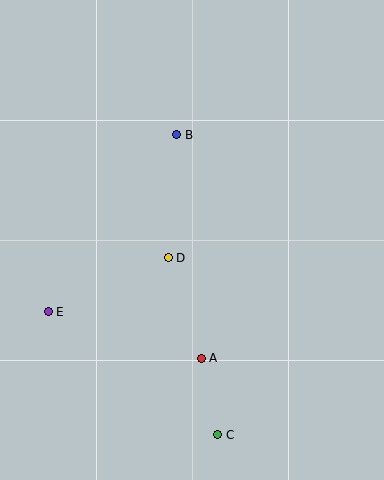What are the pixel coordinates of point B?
Point B is at (177, 135).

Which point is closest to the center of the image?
Point D at (168, 258) is closest to the center.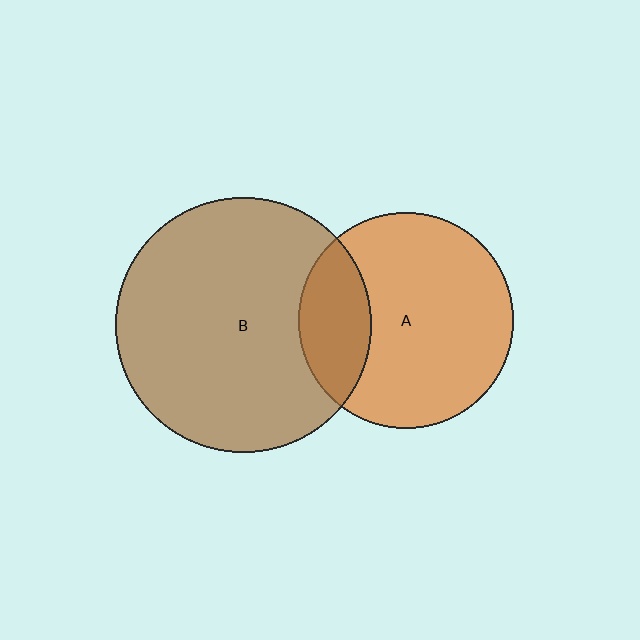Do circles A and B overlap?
Yes.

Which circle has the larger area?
Circle B (brown).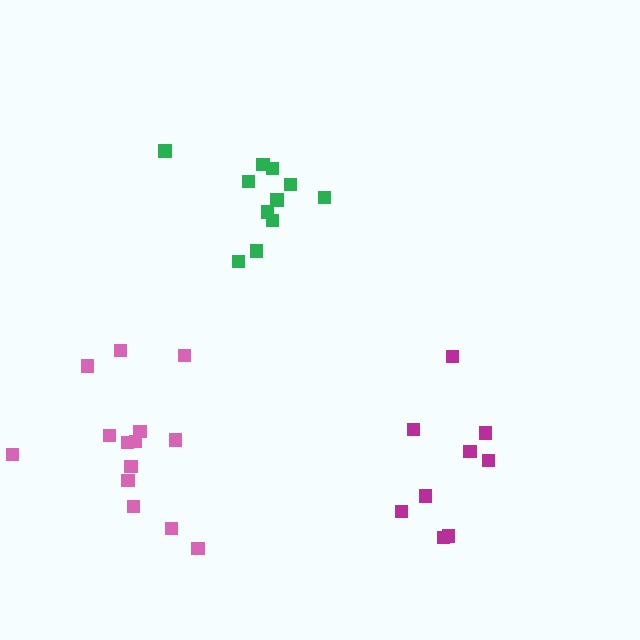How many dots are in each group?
Group 1: 11 dots, Group 2: 14 dots, Group 3: 9 dots (34 total).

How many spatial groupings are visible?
There are 3 spatial groupings.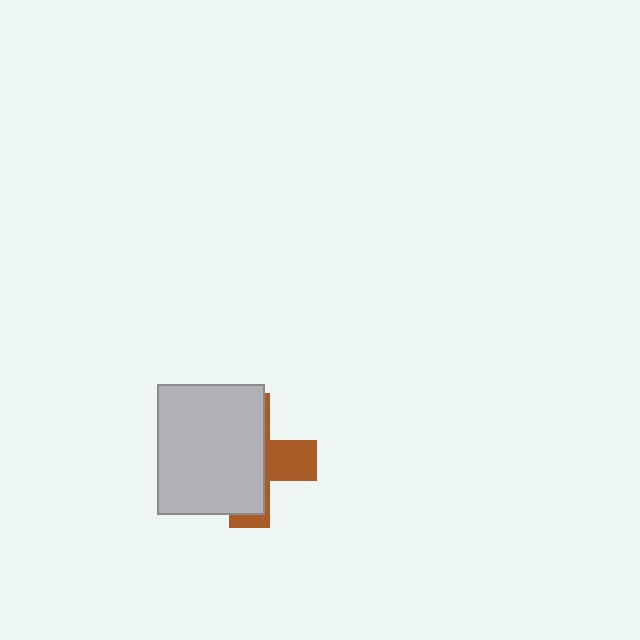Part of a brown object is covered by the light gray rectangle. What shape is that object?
It is a cross.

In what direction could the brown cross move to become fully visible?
The brown cross could move right. That would shift it out from behind the light gray rectangle entirely.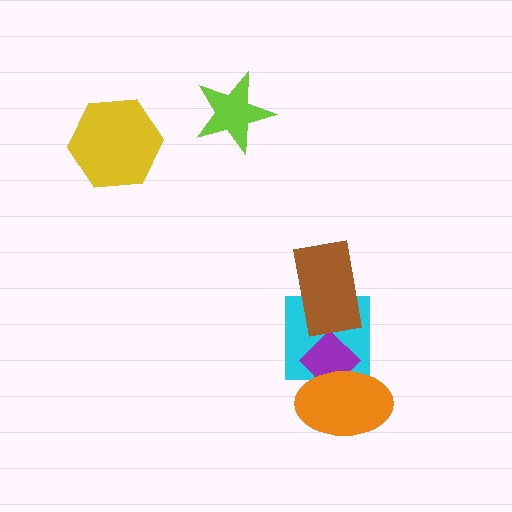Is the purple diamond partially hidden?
Yes, it is partially covered by another shape.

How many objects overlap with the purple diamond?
2 objects overlap with the purple diamond.